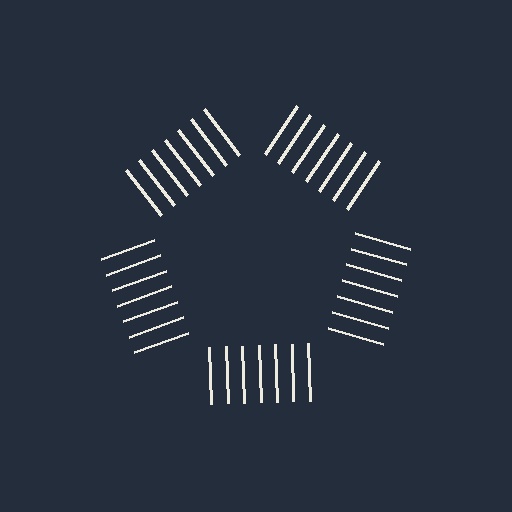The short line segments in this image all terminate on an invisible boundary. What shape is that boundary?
An illusory pentagon — the line segments terminate on its edges but no continuous stroke is drawn.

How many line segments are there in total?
35 — 7 along each of the 5 edges.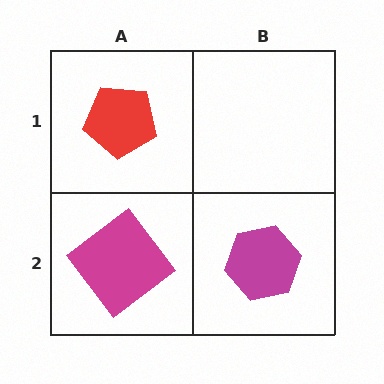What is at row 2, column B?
A magenta hexagon.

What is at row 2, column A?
A magenta diamond.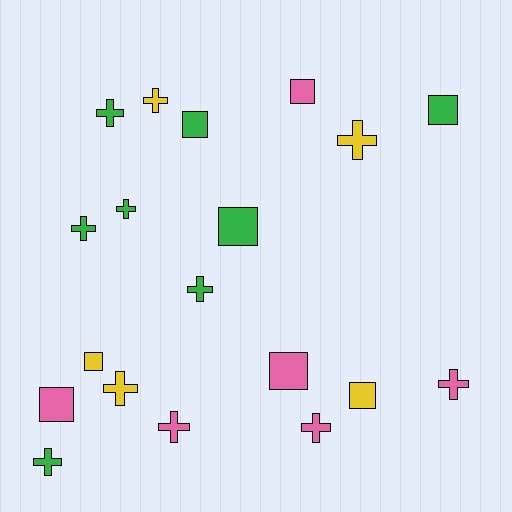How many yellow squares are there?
There are 2 yellow squares.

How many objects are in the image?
There are 19 objects.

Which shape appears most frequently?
Cross, with 11 objects.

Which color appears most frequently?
Green, with 8 objects.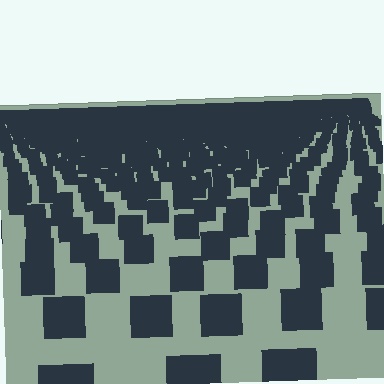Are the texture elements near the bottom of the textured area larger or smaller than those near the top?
Larger. Near the bottom, elements are closer to the viewer and appear at a bigger on-screen size.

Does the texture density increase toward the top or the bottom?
Density increases toward the top.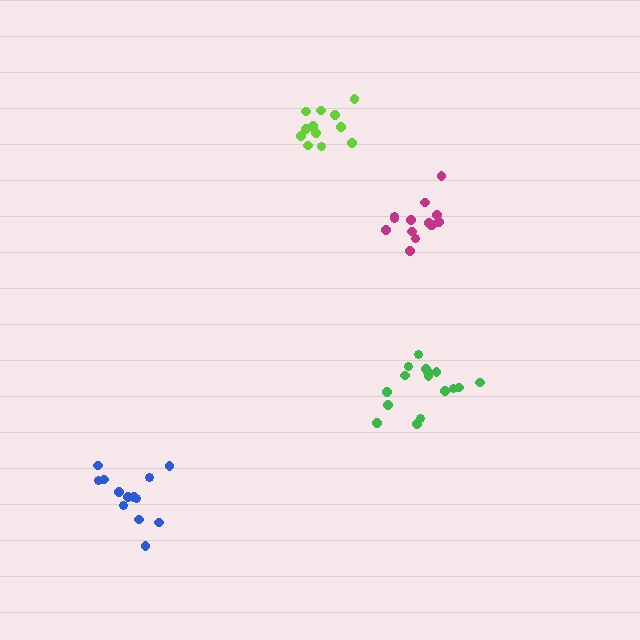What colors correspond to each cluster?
The clusters are colored: green, lime, blue, magenta.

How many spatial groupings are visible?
There are 4 spatial groupings.